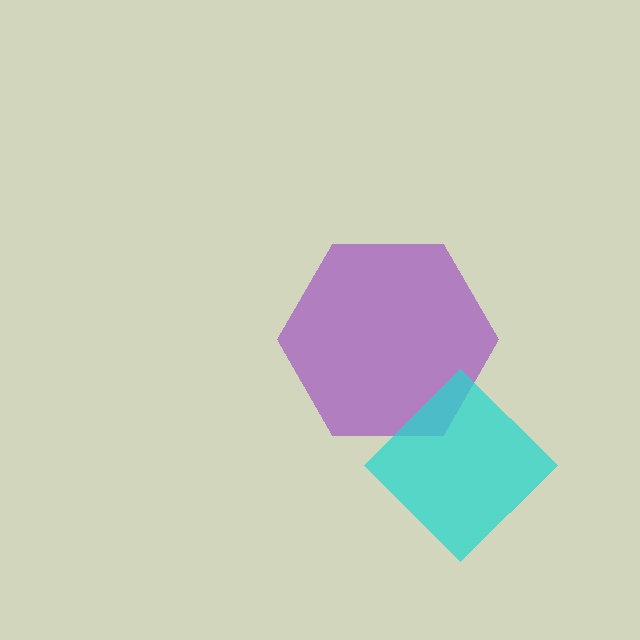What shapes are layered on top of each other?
The layered shapes are: a purple hexagon, a cyan diamond.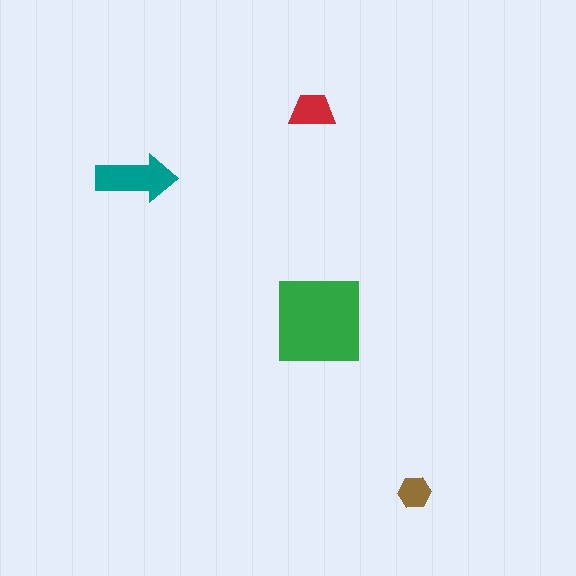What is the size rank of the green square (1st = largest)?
1st.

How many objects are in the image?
There are 4 objects in the image.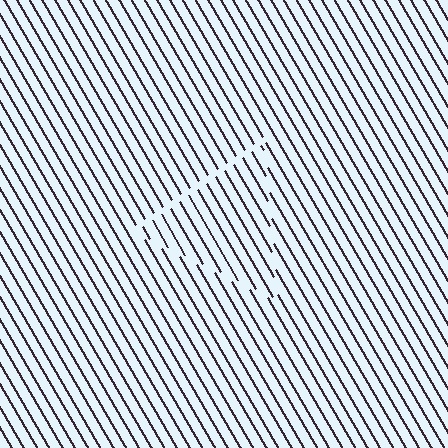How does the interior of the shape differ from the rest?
The interior of the shape contains the same grating, shifted by half a period — the contour is defined by the phase discontinuity where line-ends from the inner and outer gratings abut.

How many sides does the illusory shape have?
3 sides — the line-ends trace a triangle.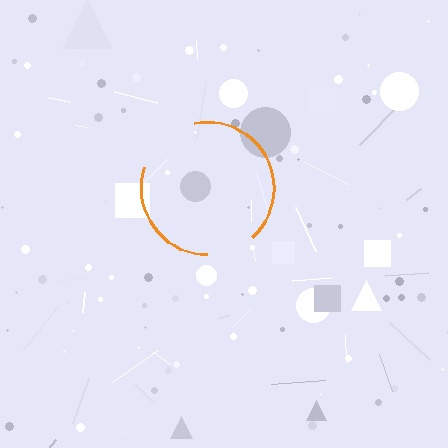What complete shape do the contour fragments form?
The contour fragments form a circle.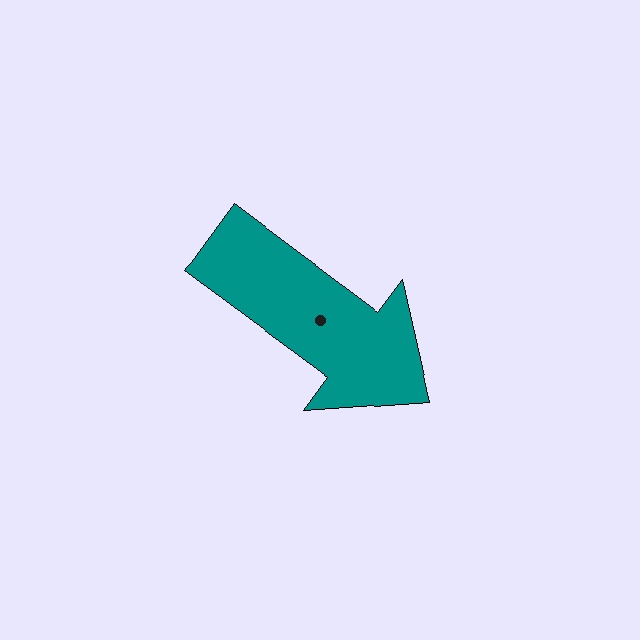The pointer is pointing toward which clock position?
Roughly 4 o'clock.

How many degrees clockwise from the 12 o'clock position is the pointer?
Approximately 126 degrees.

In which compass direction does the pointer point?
Southeast.